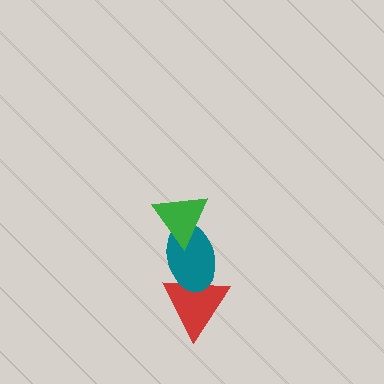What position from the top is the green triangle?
The green triangle is 1st from the top.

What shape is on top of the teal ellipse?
The green triangle is on top of the teal ellipse.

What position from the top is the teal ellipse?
The teal ellipse is 2nd from the top.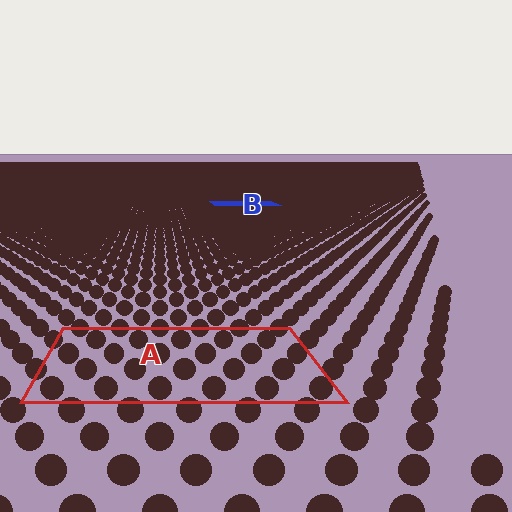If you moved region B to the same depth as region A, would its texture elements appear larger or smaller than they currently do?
They would appear larger. At a closer depth, the same texture elements are projected at a bigger on-screen size.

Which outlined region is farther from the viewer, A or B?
Region B is farther from the viewer — the texture elements inside it appear smaller and more densely packed.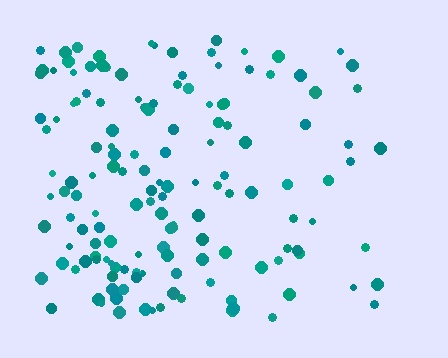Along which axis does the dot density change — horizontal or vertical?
Horizontal.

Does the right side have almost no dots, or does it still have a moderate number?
Still a moderate number, just noticeably fewer than the left.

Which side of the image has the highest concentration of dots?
The left.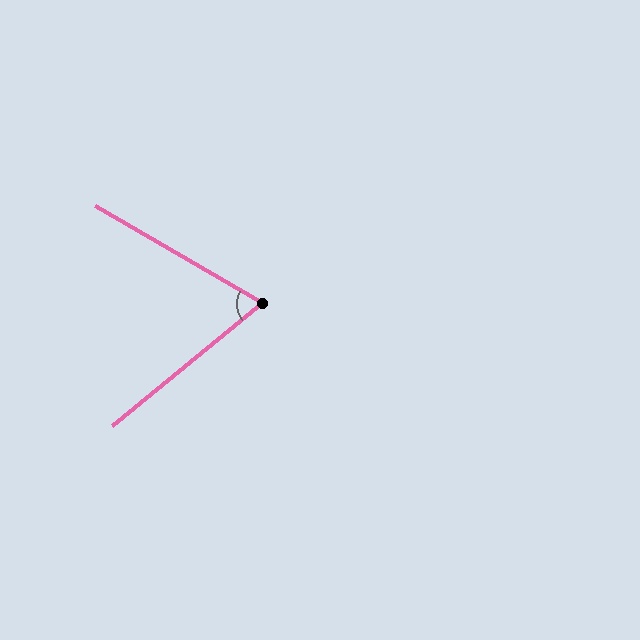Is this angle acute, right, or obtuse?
It is acute.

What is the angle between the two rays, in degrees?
Approximately 69 degrees.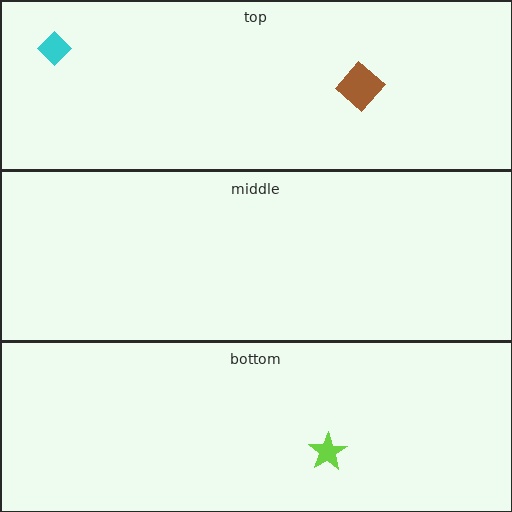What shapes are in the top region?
The brown diamond, the cyan diamond.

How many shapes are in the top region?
2.